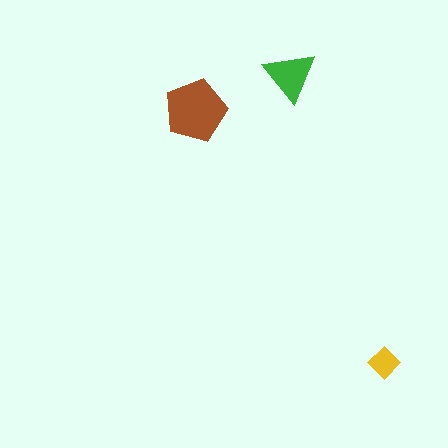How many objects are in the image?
There are 3 objects in the image.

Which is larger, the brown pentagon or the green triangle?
The brown pentagon.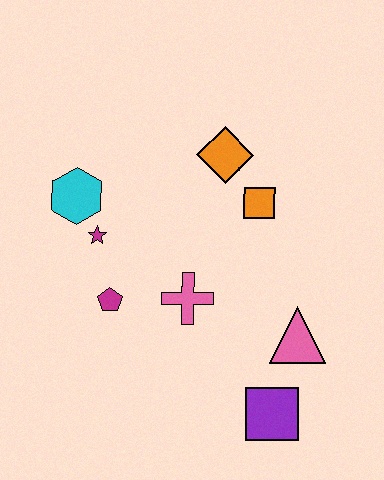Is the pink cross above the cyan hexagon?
No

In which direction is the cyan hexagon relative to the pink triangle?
The cyan hexagon is to the left of the pink triangle.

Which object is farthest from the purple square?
The cyan hexagon is farthest from the purple square.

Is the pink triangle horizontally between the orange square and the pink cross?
No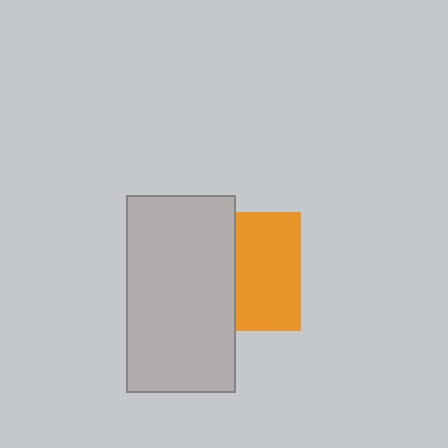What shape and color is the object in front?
The object in front is a light gray rectangle.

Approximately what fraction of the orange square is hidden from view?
Roughly 45% of the orange square is hidden behind the light gray rectangle.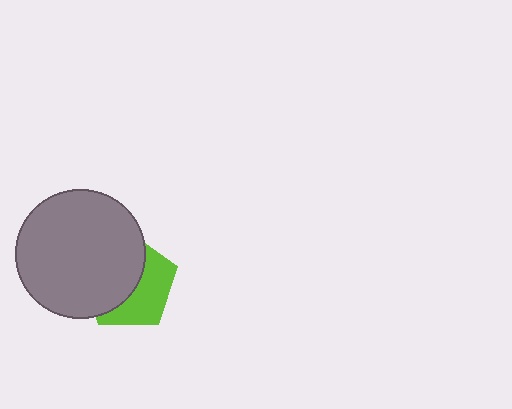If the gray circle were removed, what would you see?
You would see the complete lime pentagon.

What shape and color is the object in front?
The object in front is a gray circle.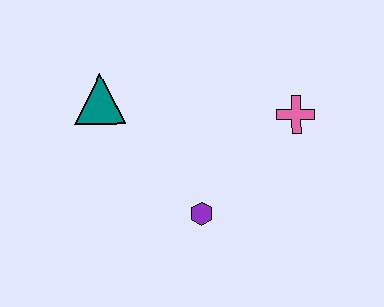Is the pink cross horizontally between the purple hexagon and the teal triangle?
No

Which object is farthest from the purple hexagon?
The teal triangle is farthest from the purple hexagon.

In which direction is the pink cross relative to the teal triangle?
The pink cross is to the right of the teal triangle.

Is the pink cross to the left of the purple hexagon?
No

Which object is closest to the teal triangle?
The purple hexagon is closest to the teal triangle.